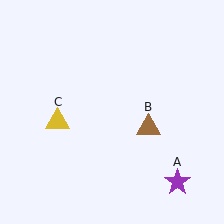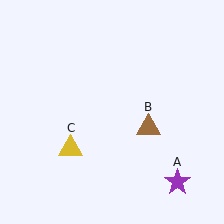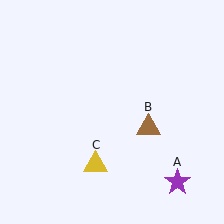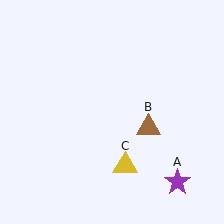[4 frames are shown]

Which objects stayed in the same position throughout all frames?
Purple star (object A) and brown triangle (object B) remained stationary.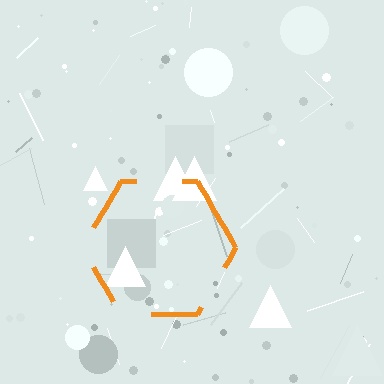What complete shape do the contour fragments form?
The contour fragments form a hexagon.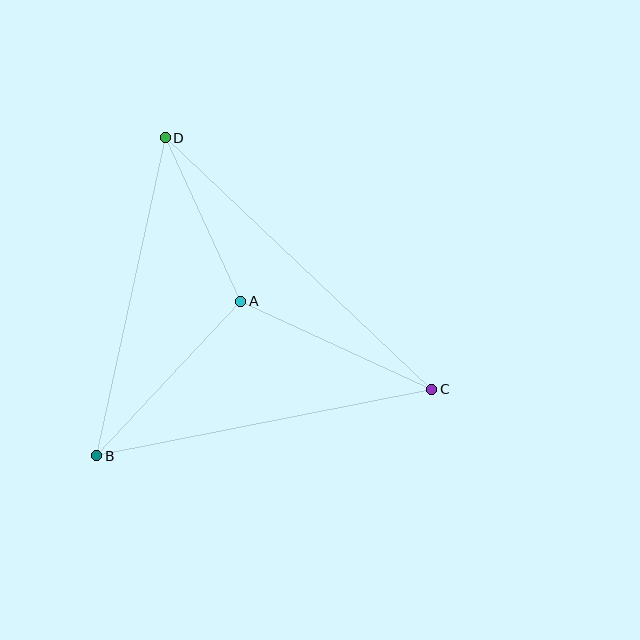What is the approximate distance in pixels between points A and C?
The distance between A and C is approximately 211 pixels.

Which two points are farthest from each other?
Points C and D are farthest from each other.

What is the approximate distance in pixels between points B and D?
The distance between B and D is approximately 325 pixels.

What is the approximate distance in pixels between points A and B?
The distance between A and B is approximately 211 pixels.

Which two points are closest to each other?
Points A and D are closest to each other.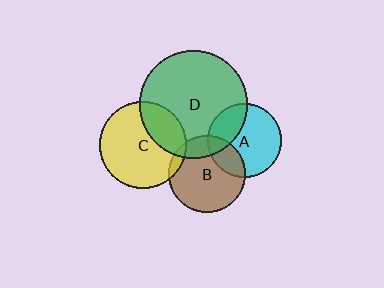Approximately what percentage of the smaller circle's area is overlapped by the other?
Approximately 30%.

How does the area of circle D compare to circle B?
Approximately 2.0 times.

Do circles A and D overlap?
Yes.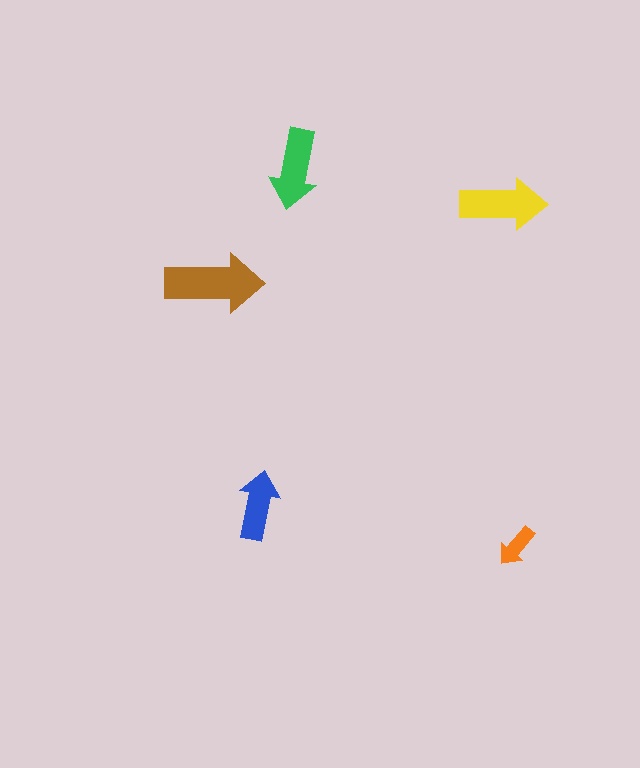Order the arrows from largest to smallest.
the brown one, the yellow one, the green one, the blue one, the orange one.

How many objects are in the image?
There are 5 objects in the image.